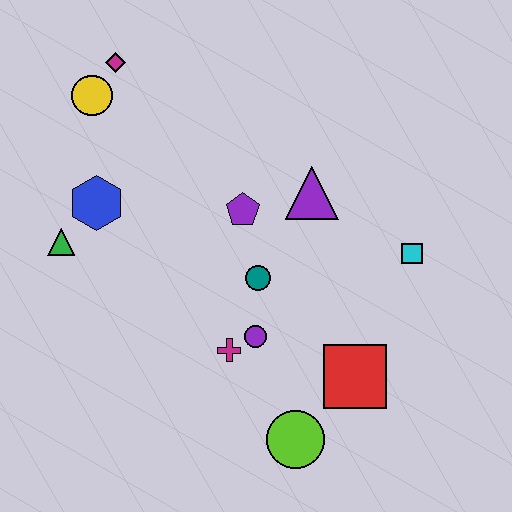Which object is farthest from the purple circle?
The magenta diamond is farthest from the purple circle.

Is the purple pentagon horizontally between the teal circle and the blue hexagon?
Yes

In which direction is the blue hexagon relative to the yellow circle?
The blue hexagon is below the yellow circle.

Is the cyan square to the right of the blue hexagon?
Yes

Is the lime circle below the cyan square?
Yes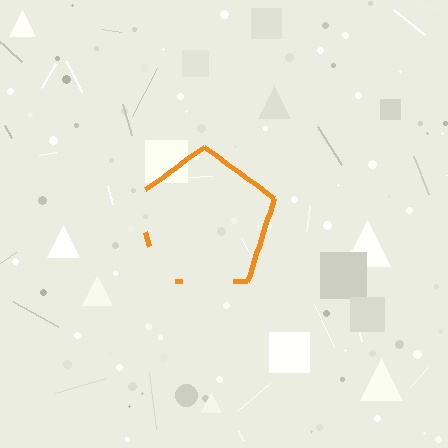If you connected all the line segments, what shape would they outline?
They would outline a pentagon.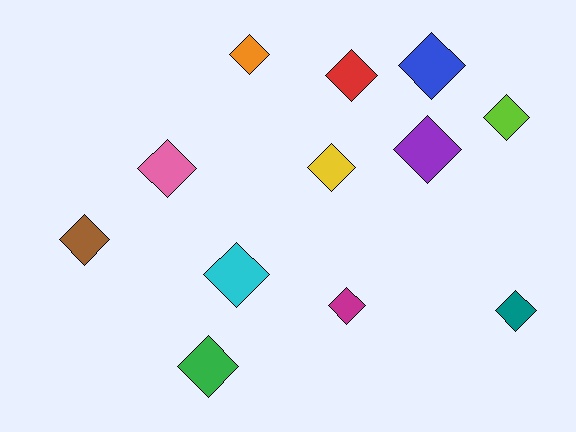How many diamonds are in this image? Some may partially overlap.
There are 12 diamonds.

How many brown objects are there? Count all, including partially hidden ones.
There is 1 brown object.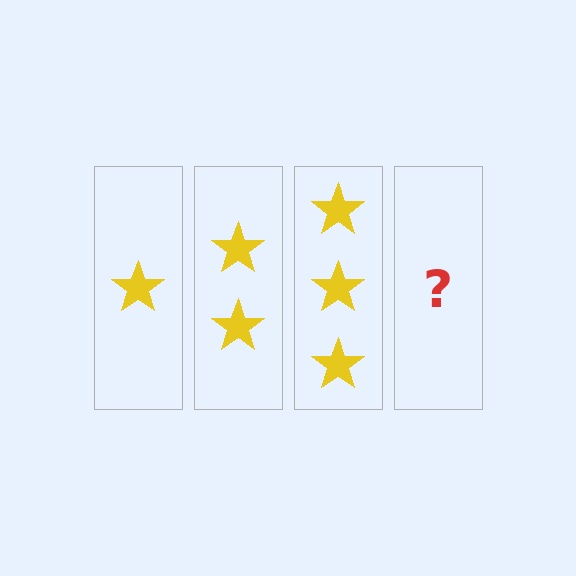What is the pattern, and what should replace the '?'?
The pattern is that each step adds one more star. The '?' should be 4 stars.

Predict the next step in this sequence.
The next step is 4 stars.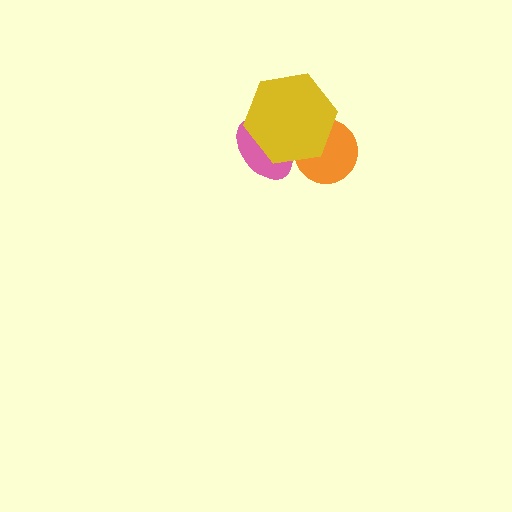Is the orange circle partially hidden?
Yes, it is partially covered by another shape.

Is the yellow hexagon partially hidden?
No, no other shape covers it.